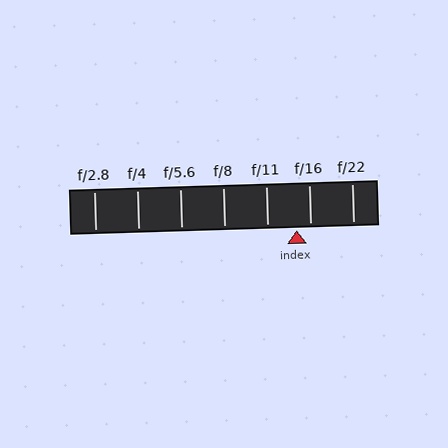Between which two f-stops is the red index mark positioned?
The index mark is between f/11 and f/16.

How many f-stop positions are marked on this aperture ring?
There are 7 f-stop positions marked.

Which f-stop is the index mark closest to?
The index mark is closest to f/16.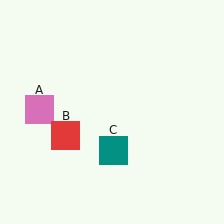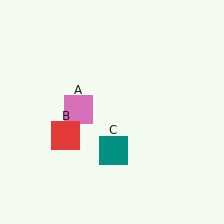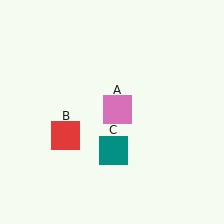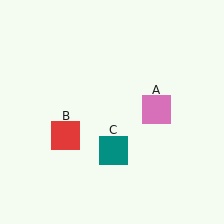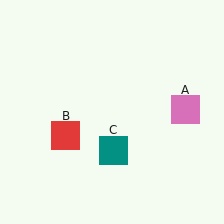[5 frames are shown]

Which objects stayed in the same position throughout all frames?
Red square (object B) and teal square (object C) remained stationary.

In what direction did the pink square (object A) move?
The pink square (object A) moved right.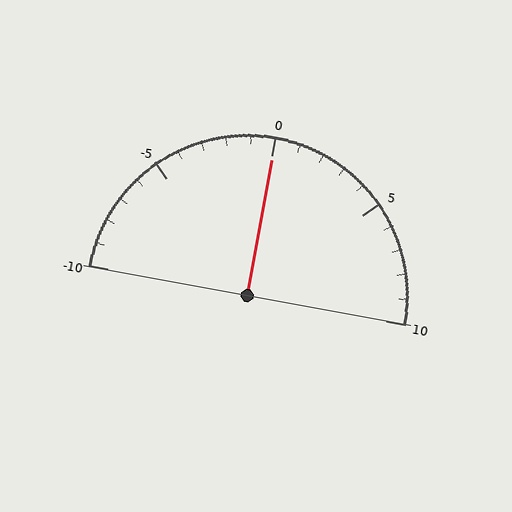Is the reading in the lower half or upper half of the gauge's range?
The reading is in the upper half of the range (-10 to 10).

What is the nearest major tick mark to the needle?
The nearest major tick mark is 0.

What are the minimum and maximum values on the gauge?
The gauge ranges from -10 to 10.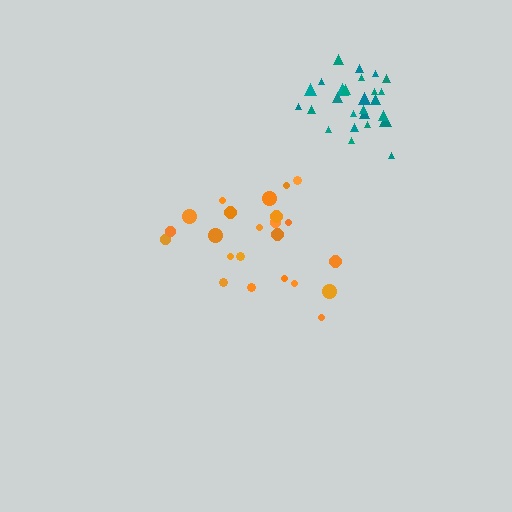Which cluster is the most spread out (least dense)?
Orange.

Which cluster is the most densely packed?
Teal.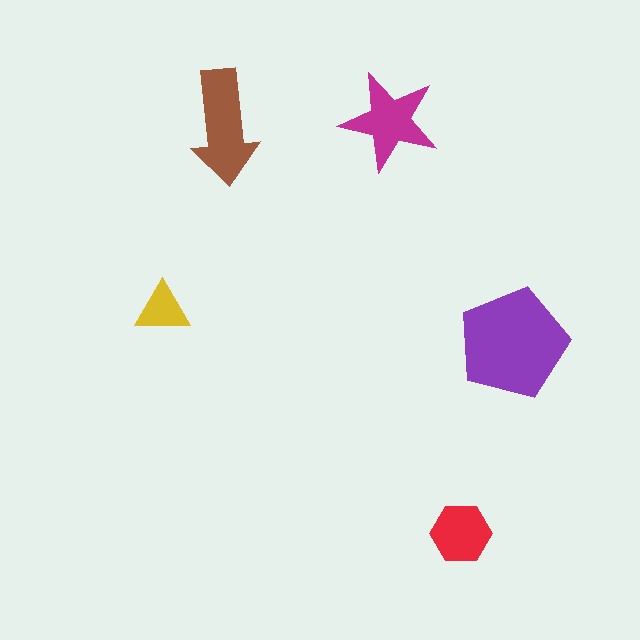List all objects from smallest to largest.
The yellow triangle, the red hexagon, the magenta star, the brown arrow, the purple pentagon.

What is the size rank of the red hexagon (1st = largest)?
4th.